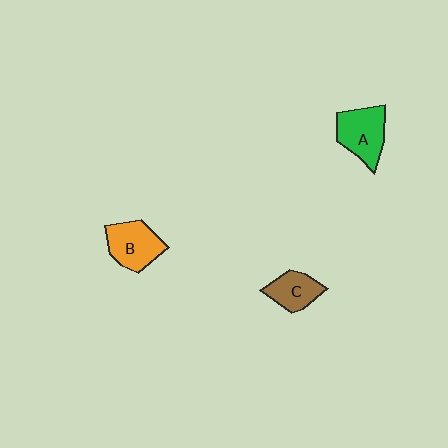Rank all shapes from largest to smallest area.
From largest to smallest: A (green), B (orange), C (brown).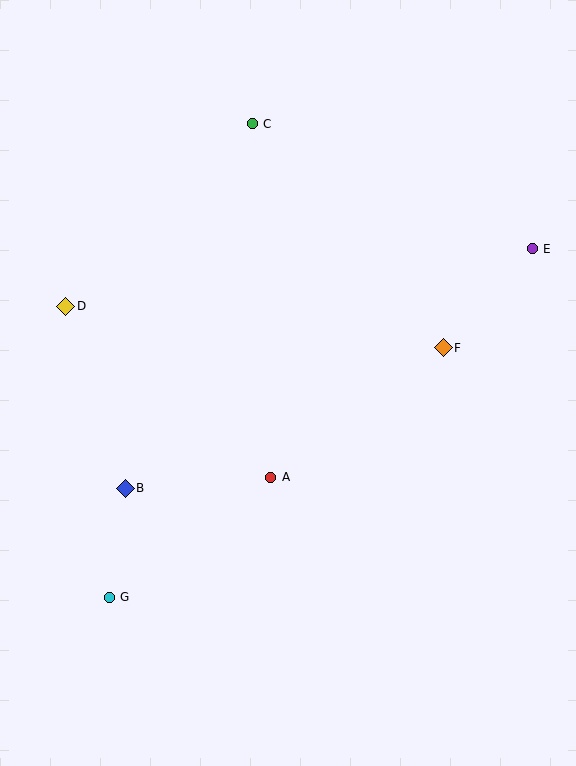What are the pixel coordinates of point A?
Point A is at (271, 477).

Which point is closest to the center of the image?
Point A at (271, 477) is closest to the center.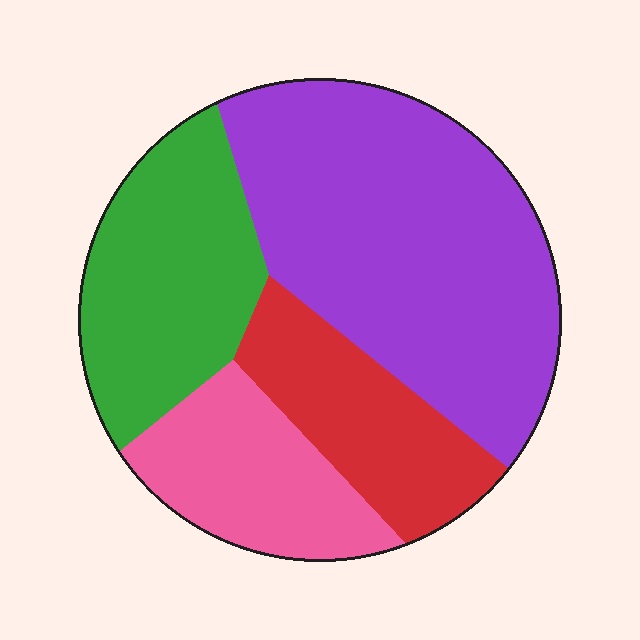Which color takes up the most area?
Purple, at roughly 45%.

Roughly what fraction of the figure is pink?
Pink covers about 15% of the figure.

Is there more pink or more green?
Green.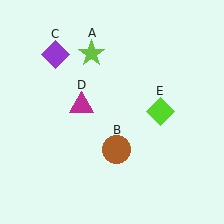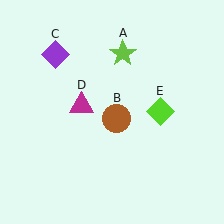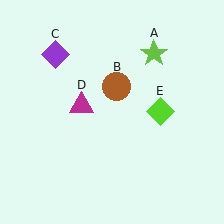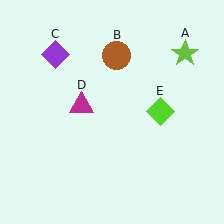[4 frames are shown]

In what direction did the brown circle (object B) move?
The brown circle (object B) moved up.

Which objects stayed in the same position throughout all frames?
Purple diamond (object C) and magenta triangle (object D) and lime diamond (object E) remained stationary.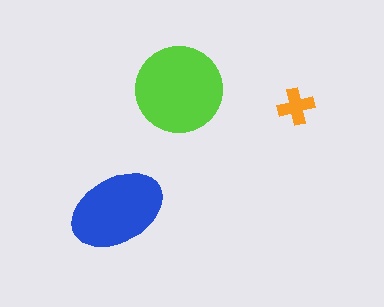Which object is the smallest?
The orange cross.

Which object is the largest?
The lime circle.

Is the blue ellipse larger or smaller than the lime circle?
Smaller.